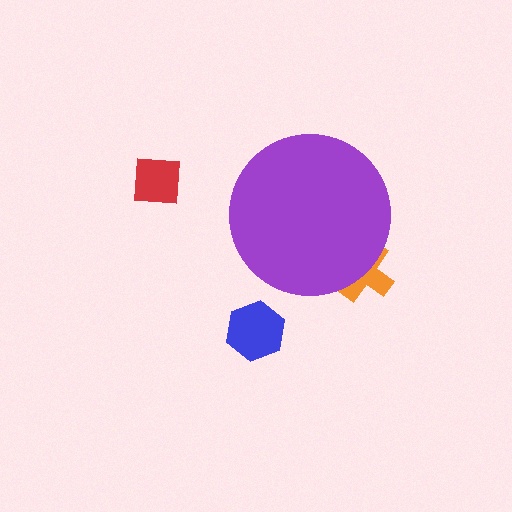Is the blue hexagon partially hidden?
No, the blue hexagon is fully visible.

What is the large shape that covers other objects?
A purple circle.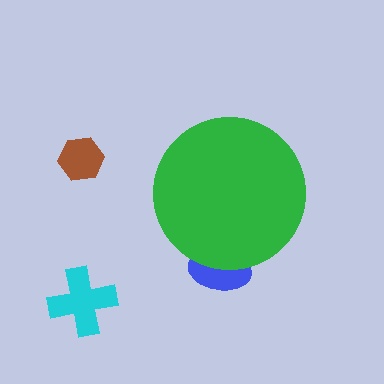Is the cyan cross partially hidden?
No, the cyan cross is fully visible.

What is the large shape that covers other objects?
A green circle.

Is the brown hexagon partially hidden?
No, the brown hexagon is fully visible.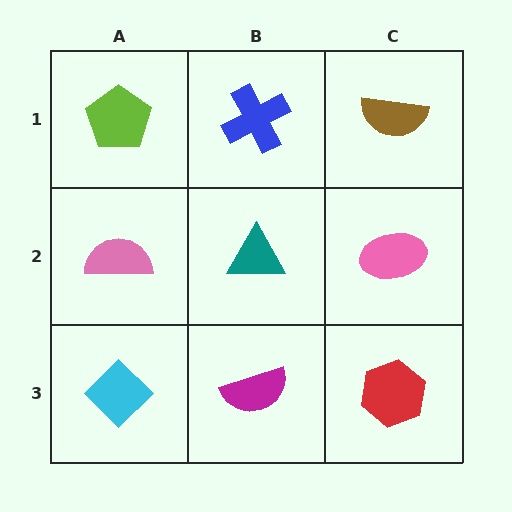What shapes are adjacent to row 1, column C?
A pink ellipse (row 2, column C), a blue cross (row 1, column B).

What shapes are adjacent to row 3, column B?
A teal triangle (row 2, column B), a cyan diamond (row 3, column A), a red hexagon (row 3, column C).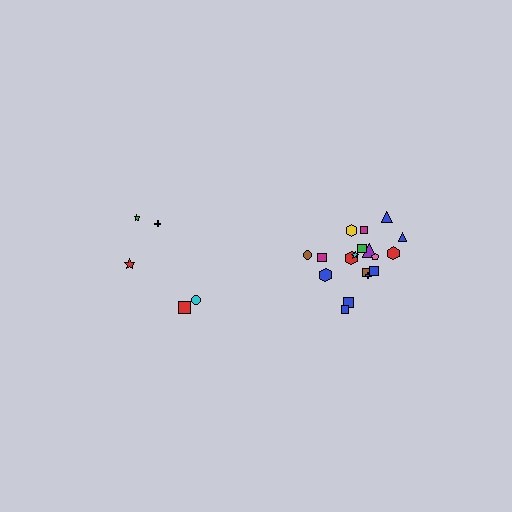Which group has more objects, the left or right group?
The right group.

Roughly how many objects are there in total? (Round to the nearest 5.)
Roughly 25 objects in total.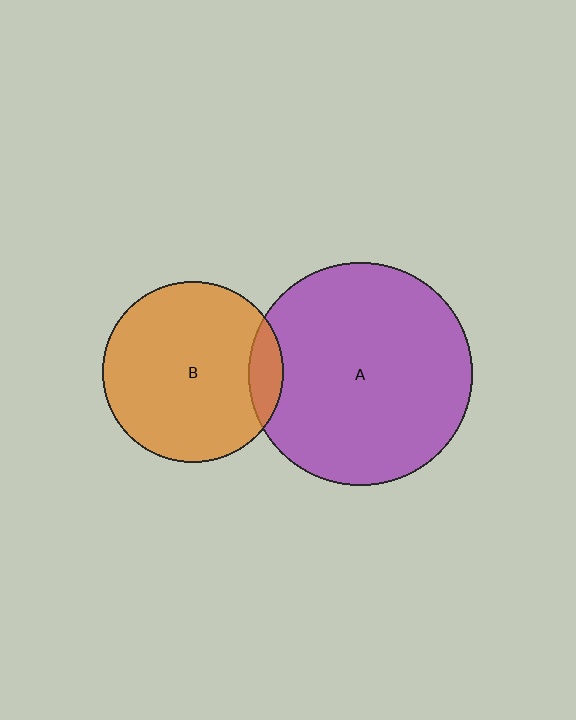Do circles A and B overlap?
Yes.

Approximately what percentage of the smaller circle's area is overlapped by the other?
Approximately 10%.